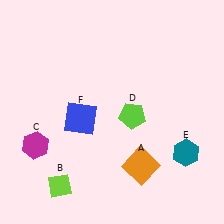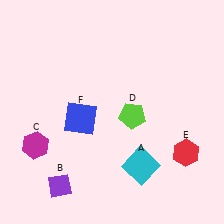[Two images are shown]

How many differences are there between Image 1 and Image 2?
There are 3 differences between the two images.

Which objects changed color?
A changed from orange to cyan. B changed from lime to purple. E changed from teal to red.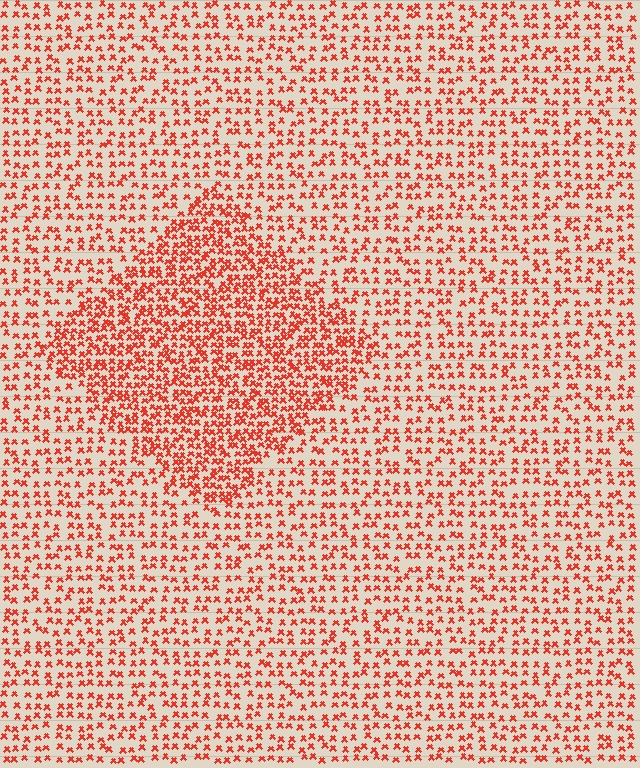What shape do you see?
I see a diamond.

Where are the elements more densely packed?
The elements are more densely packed inside the diamond boundary.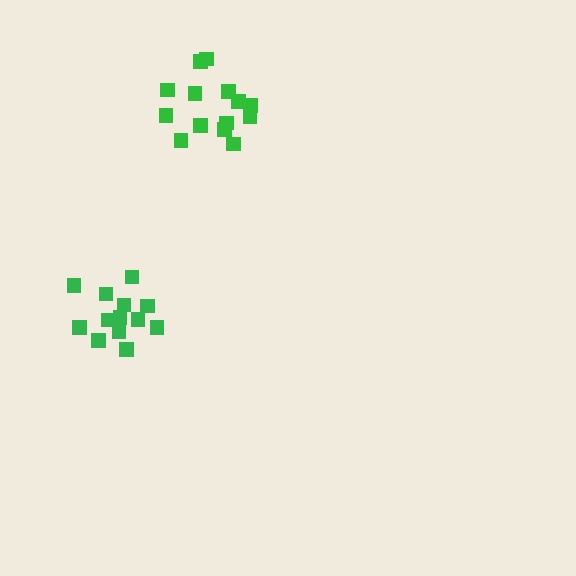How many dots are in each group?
Group 1: 13 dots, Group 2: 14 dots (27 total).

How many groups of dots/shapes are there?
There are 2 groups.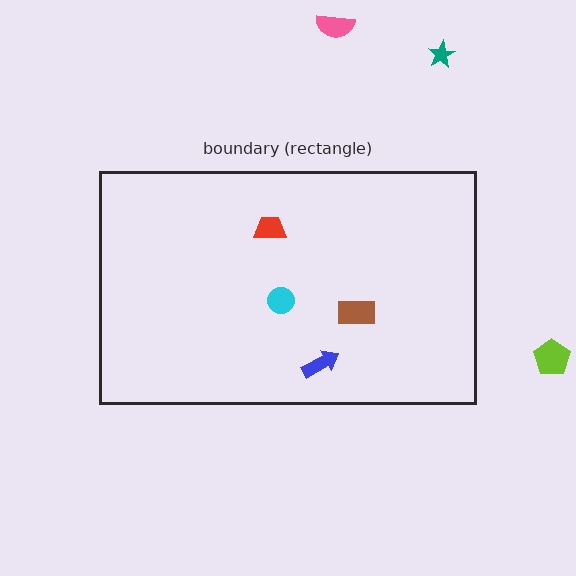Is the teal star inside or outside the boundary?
Outside.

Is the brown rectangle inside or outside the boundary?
Inside.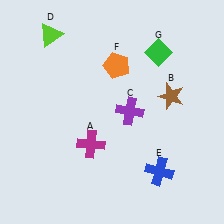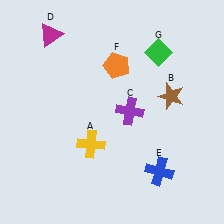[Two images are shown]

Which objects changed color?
A changed from magenta to yellow. D changed from lime to magenta.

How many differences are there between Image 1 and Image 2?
There are 2 differences between the two images.